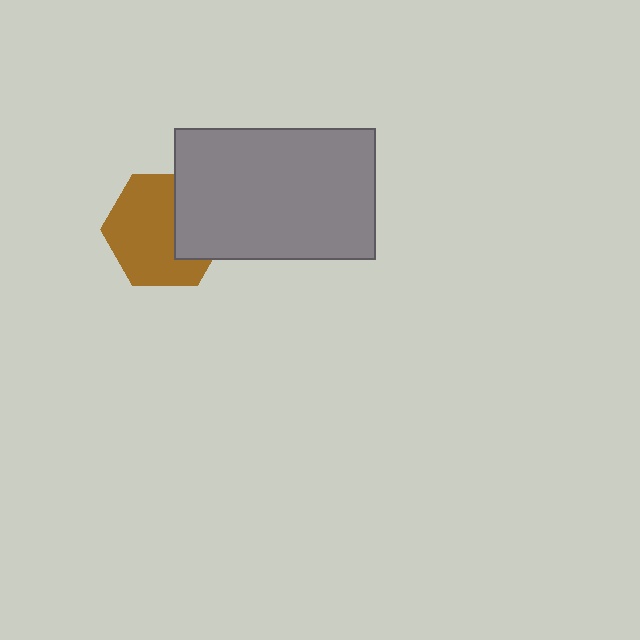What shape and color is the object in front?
The object in front is a gray rectangle.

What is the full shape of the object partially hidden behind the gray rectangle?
The partially hidden object is a brown hexagon.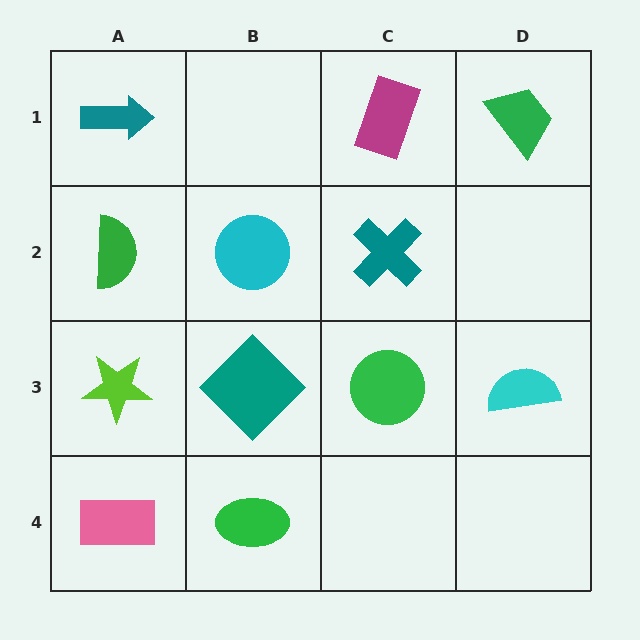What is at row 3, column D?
A cyan semicircle.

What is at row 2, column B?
A cyan circle.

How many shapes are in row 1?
3 shapes.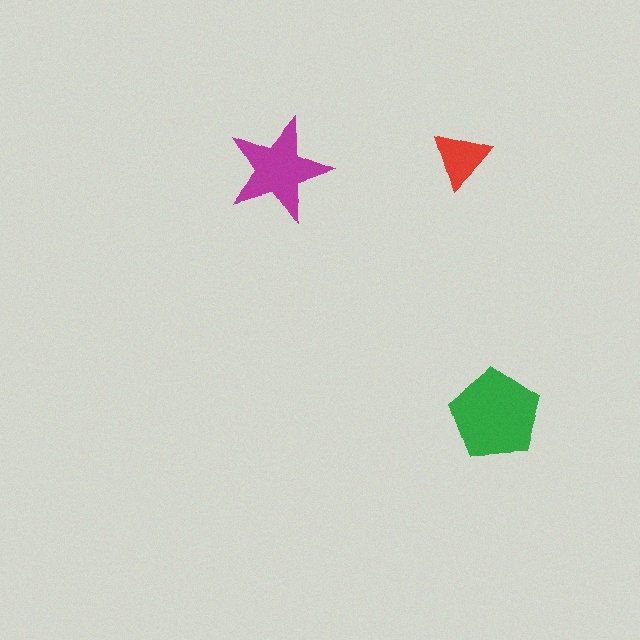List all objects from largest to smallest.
The green pentagon, the magenta star, the red triangle.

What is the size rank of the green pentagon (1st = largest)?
1st.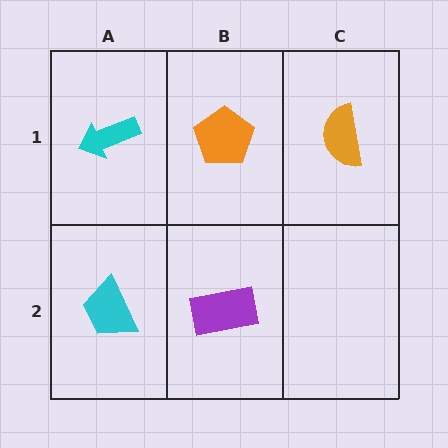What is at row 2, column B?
A purple rectangle.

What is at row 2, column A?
A cyan trapezoid.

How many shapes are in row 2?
2 shapes.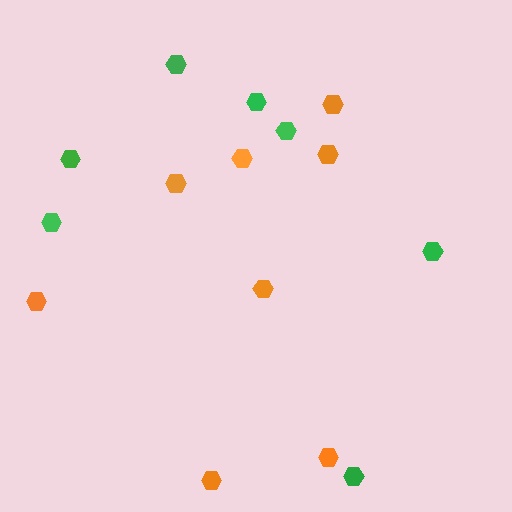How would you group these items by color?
There are 2 groups: one group of green hexagons (7) and one group of orange hexagons (8).